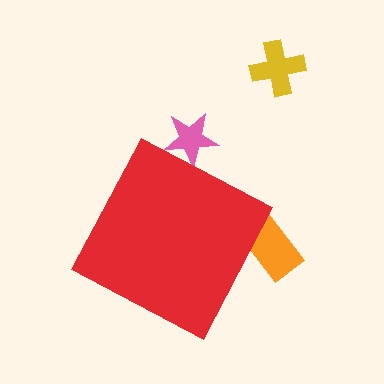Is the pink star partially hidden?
Yes, the pink star is partially hidden behind the red diamond.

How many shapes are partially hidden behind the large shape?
2 shapes are partially hidden.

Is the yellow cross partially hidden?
No, the yellow cross is fully visible.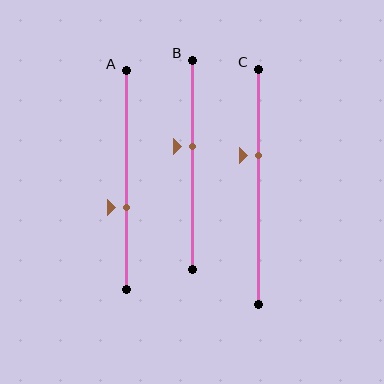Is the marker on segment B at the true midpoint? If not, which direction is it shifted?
No, the marker on segment B is shifted upward by about 9% of the segment length.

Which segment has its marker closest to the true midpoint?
Segment B has its marker closest to the true midpoint.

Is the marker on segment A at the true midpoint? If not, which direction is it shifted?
No, the marker on segment A is shifted downward by about 13% of the segment length.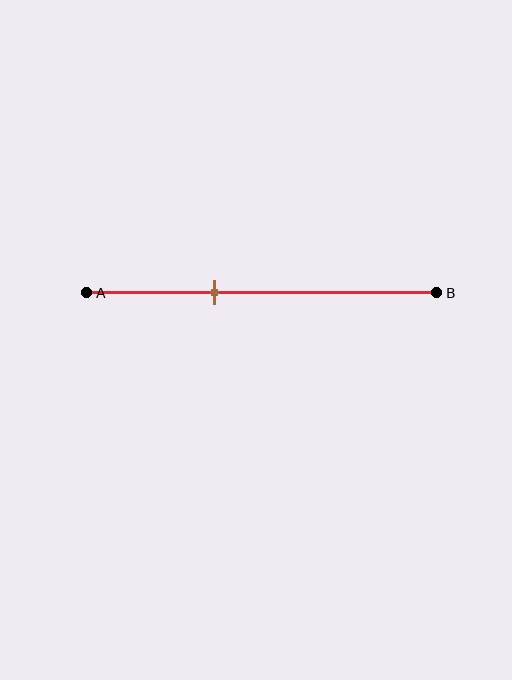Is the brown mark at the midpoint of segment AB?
No, the mark is at about 35% from A, not at the 50% midpoint.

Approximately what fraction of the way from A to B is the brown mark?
The brown mark is approximately 35% of the way from A to B.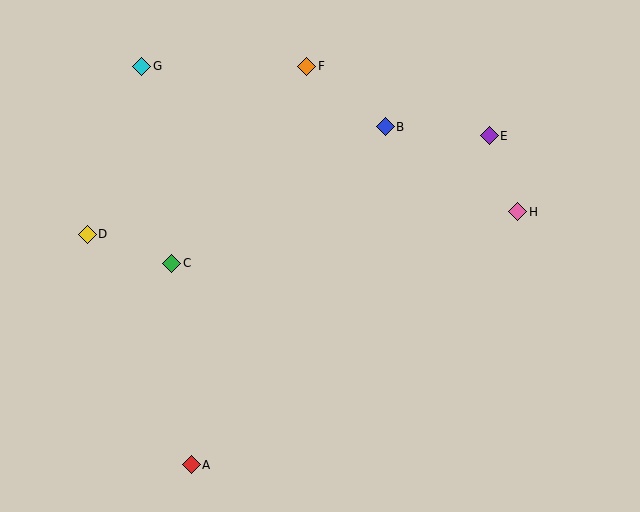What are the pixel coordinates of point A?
Point A is at (191, 465).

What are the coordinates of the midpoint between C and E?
The midpoint between C and E is at (331, 199).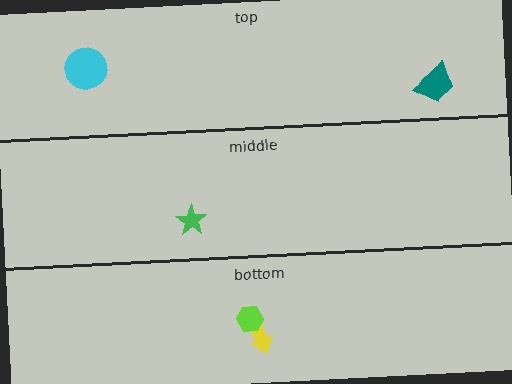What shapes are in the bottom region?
The yellow arrow, the lime hexagon.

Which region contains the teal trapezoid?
The top region.